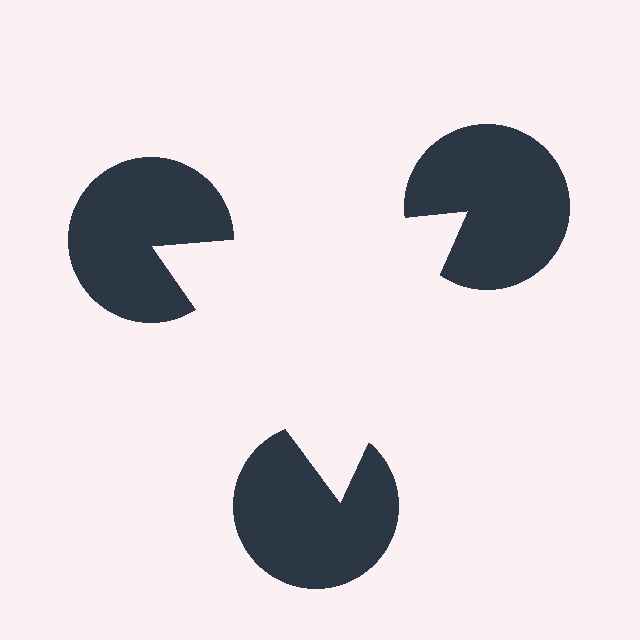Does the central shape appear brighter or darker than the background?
It typically appears slightly brighter than the background, even though no actual brightness change is drawn.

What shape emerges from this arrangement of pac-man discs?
An illusory triangle — its edges are inferred from the aligned wedge cuts in the pac-man discs, not physically drawn.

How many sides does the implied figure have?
3 sides.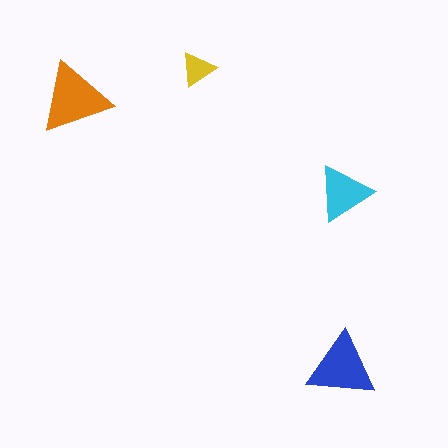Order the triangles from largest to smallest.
the orange one, the blue one, the cyan one, the yellow one.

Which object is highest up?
The yellow triangle is topmost.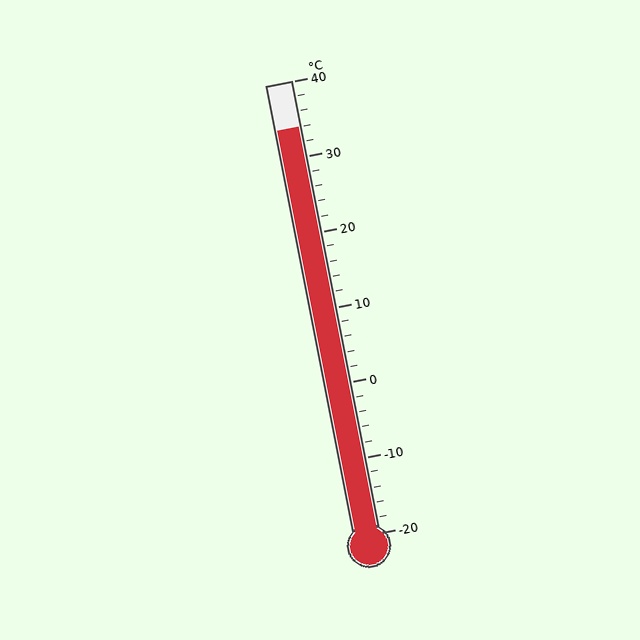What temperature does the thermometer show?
The thermometer shows approximately 34°C.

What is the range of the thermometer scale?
The thermometer scale ranges from -20°C to 40°C.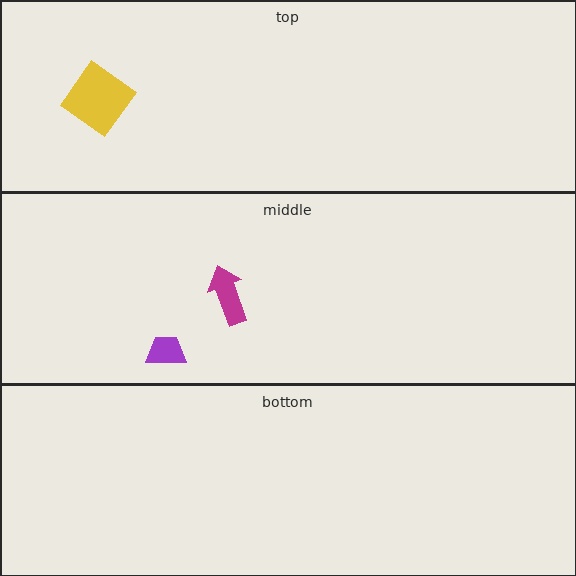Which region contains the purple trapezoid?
The middle region.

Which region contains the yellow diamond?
The top region.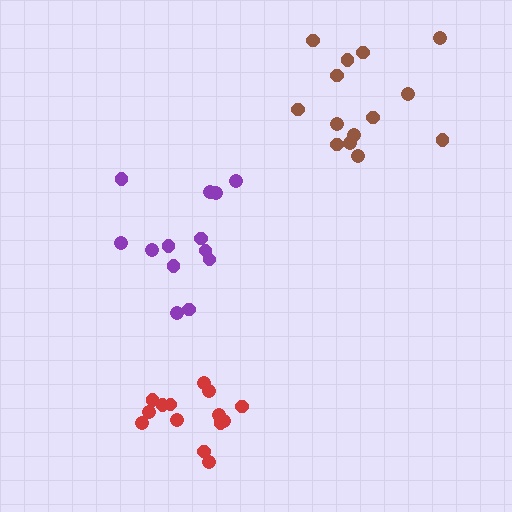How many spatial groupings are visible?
There are 3 spatial groupings.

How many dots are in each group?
Group 1: 14 dots, Group 2: 14 dots, Group 3: 13 dots (41 total).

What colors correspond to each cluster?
The clusters are colored: brown, red, purple.